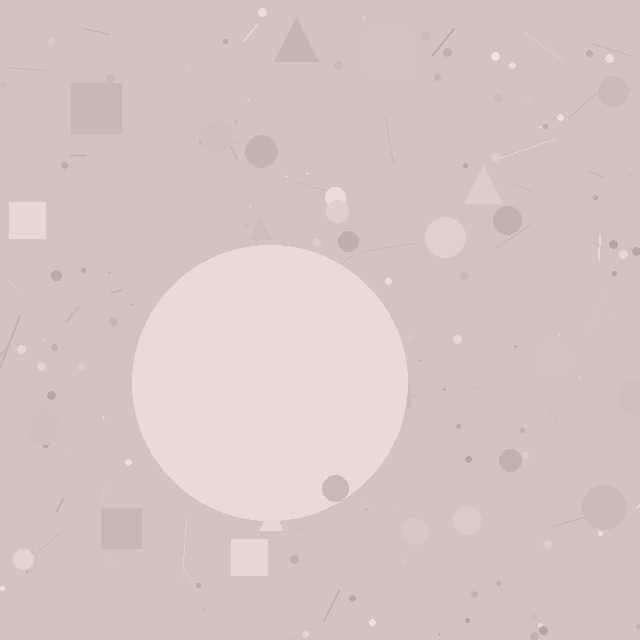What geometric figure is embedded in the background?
A circle is embedded in the background.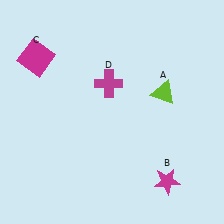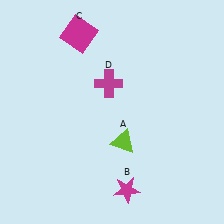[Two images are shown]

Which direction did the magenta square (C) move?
The magenta square (C) moved right.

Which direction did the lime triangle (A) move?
The lime triangle (A) moved down.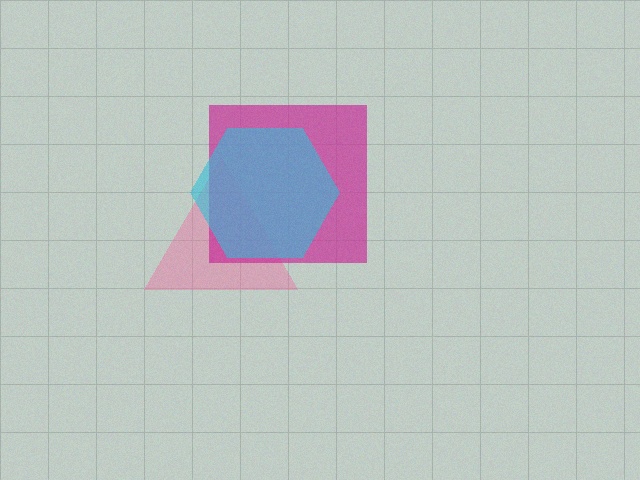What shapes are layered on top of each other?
The layered shapes are: a pink triangle, a magenta square, a cyan hexagon.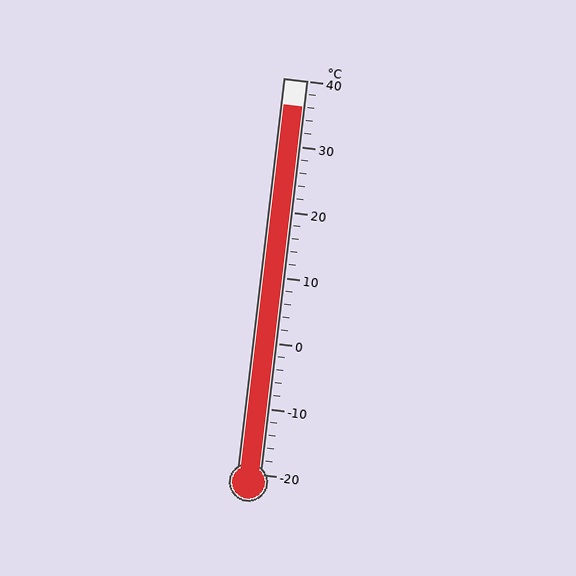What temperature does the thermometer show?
The thermometer shows approximately 36°C.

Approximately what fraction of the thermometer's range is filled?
The thermometer is filled to approximately 95% of its range.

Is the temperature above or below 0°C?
The temperature is above 0°C.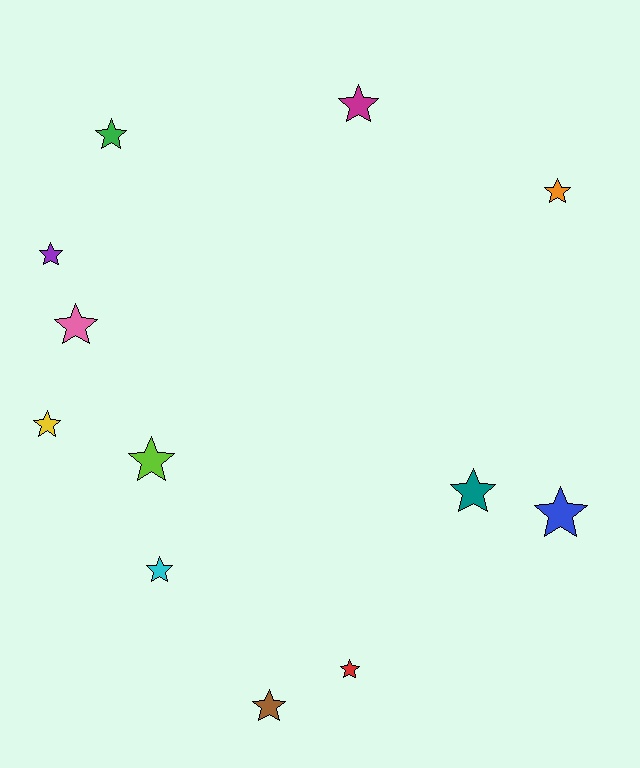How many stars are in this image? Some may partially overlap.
There are 12 stars.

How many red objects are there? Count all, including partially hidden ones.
There is 1 red object.